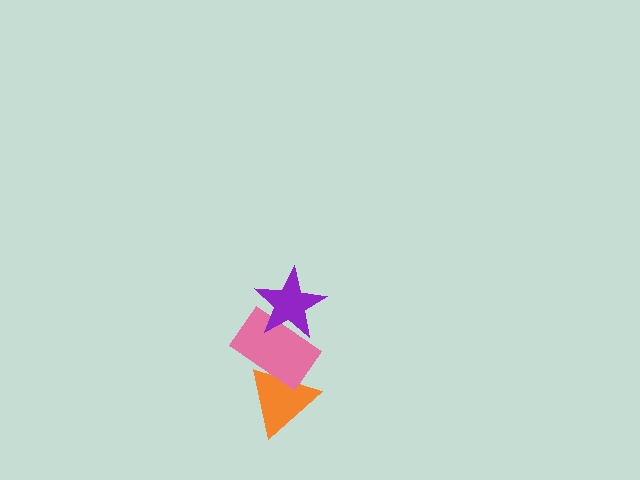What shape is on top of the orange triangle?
The pink rectangle is on top of the orange triangle.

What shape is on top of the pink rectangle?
The purple star is on top of the pink rectangle.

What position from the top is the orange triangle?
The orange triangle is 3rd from the top.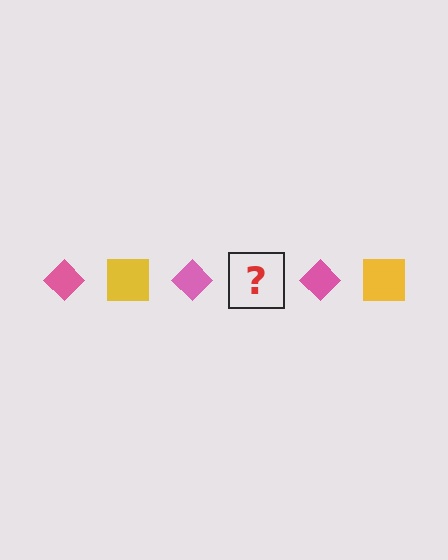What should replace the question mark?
The question mark should be replaced with a yellow square.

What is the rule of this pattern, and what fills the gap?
The rule is that the pattern alternates between pink diamond and yellow square. The gap should be filled with a yellow square.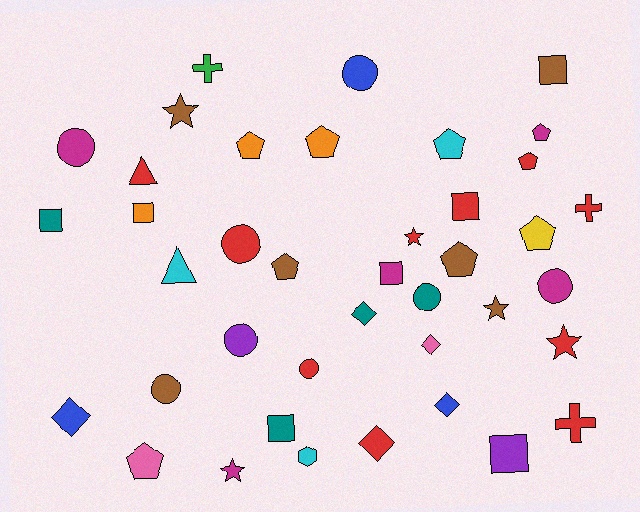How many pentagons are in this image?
There are 9 pentagons.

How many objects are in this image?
There are 40 objects.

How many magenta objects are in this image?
There are 5 magenta objects.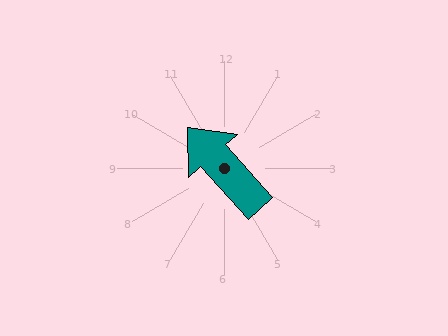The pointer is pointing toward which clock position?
Roughly 11 o'clock.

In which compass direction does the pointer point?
Northwest.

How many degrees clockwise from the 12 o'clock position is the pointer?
Approximately 318 degrees.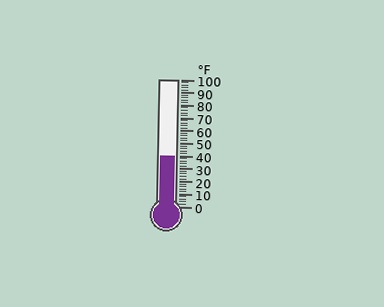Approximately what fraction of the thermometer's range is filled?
The thermometer is filled to approximately 40% of its range.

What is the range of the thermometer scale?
The thermometer scale ranges from 0°F to 100°F.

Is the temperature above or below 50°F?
The temperature is below 50°F.